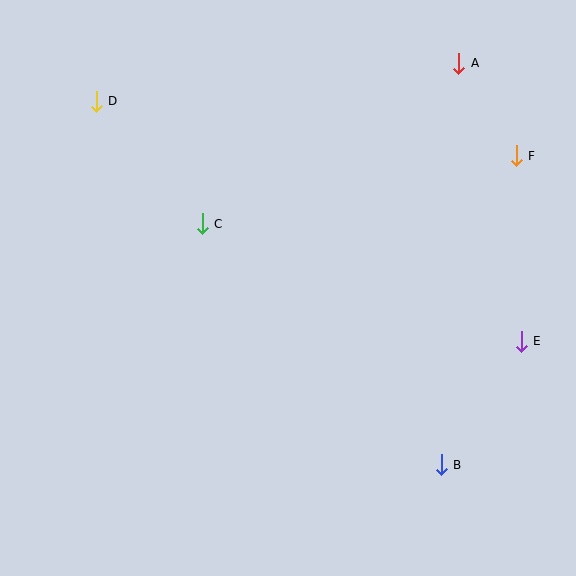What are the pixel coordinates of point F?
Point F is at (516, 156).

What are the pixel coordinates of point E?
Point E is at (521, 341).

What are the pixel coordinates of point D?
Point D is at (96, 101).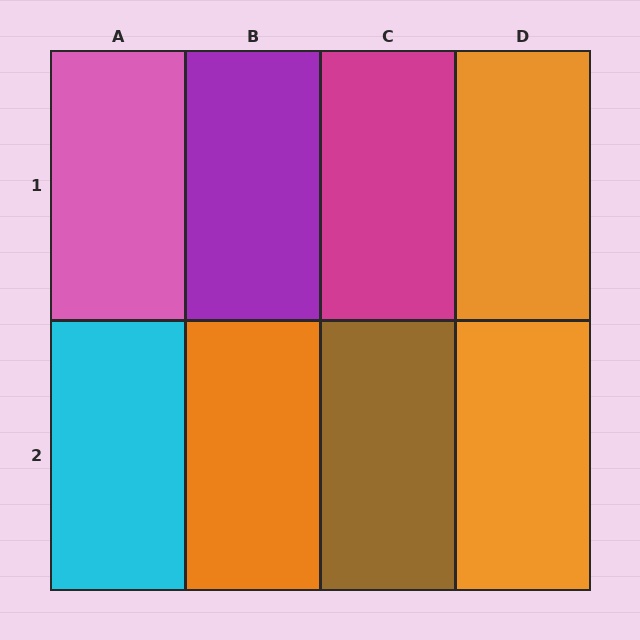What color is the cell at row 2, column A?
Cyan.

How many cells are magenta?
1 cell is magenta.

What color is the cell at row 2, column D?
Orange.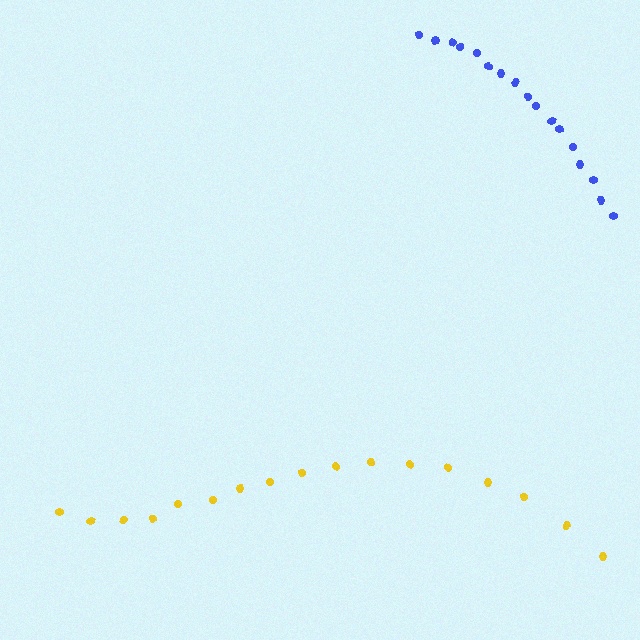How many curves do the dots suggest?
There are 2 distinct paths.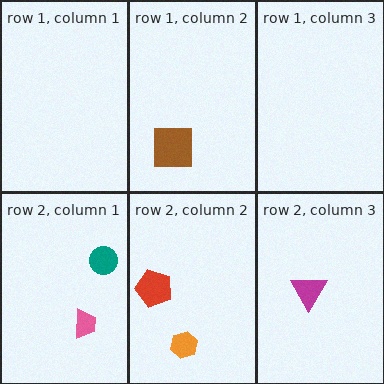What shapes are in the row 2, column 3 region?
The magenta triangle.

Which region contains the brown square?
The row 1, column 2 region.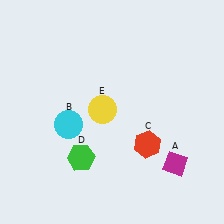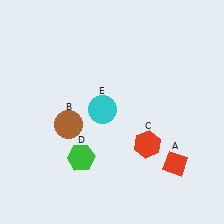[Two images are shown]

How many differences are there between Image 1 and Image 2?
There are 3 differences between the two images.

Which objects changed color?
A changed from magenta to red. B changed from cyan to brown. E changed from yellow to cyan.